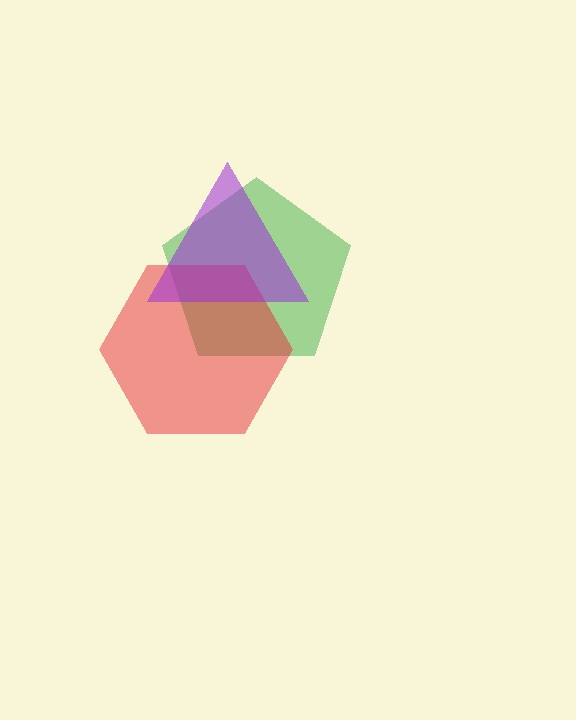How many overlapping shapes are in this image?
There are 3 overlapping shapes in the image.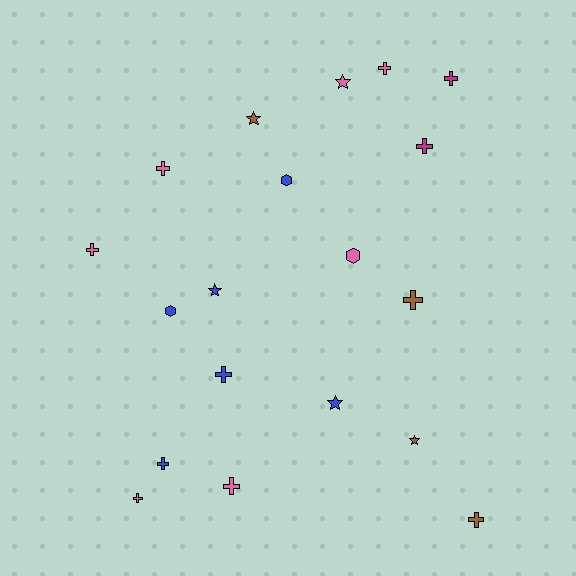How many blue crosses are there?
There are 2 blue crosses.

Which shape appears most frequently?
Cross, with 11 objects.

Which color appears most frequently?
Pink, with 7 objects.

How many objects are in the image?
There are 19 objects.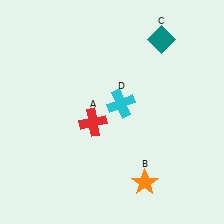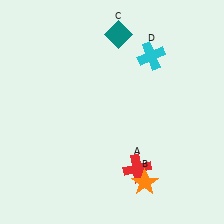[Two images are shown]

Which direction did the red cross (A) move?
The red cross (A) moved down.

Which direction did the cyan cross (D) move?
The cyan cross (D) moved up.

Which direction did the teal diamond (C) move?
The teal diamond (C) moved left.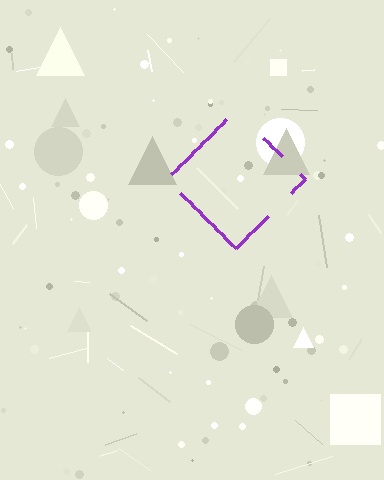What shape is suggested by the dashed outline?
The dashed outline suggests a diamond.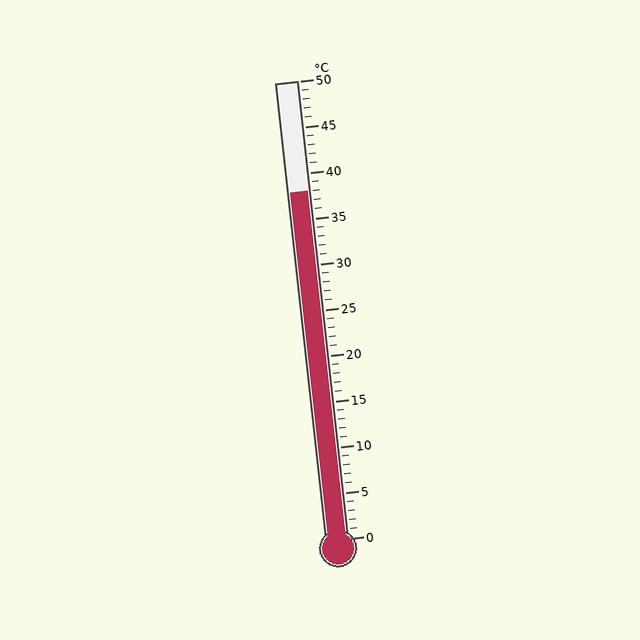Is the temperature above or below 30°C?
The temperature is above 30°C.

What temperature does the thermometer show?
The thermometer shows approximately 38°C.